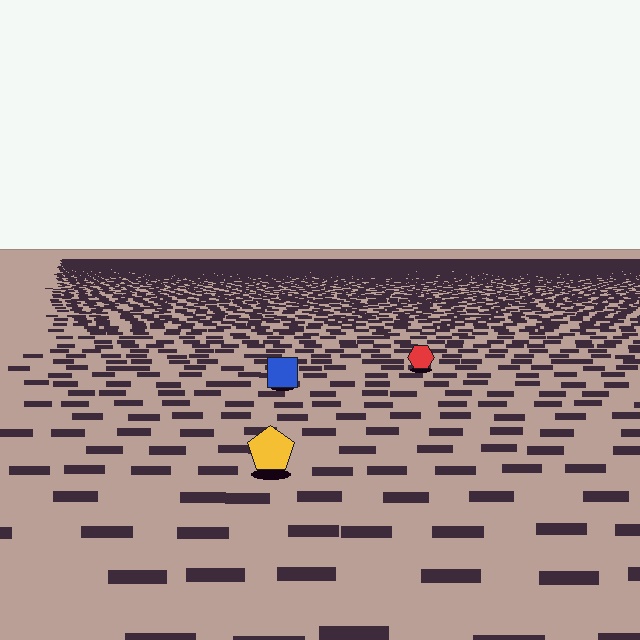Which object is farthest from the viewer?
The red hexagon is farthest from the viewer. It appears smaller and the ground texture around it is denser.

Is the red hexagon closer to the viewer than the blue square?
No. The blue square is closer — you can tell from the texture gradient: the ground texture is coarser near it.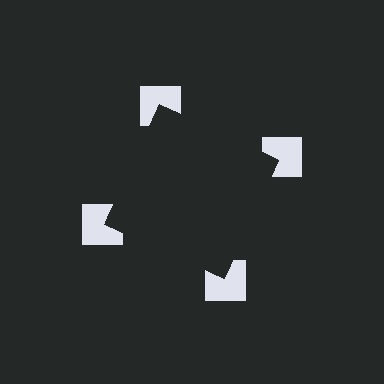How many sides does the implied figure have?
4 sides.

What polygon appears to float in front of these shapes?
An illusory square — its edges are inferred from the aligned wedge cuts in the notched squares, not physically drawn.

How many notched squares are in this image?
There are 4 — one at each vertex of the illusory square.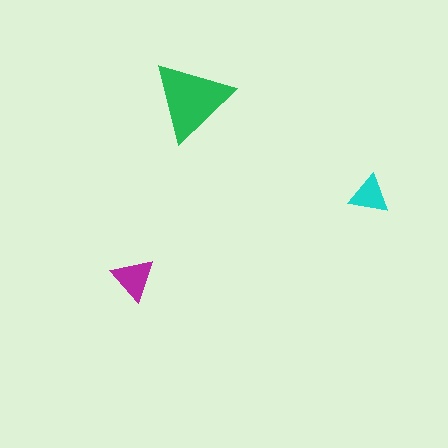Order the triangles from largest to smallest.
the green one, the magenta one, the cyan one.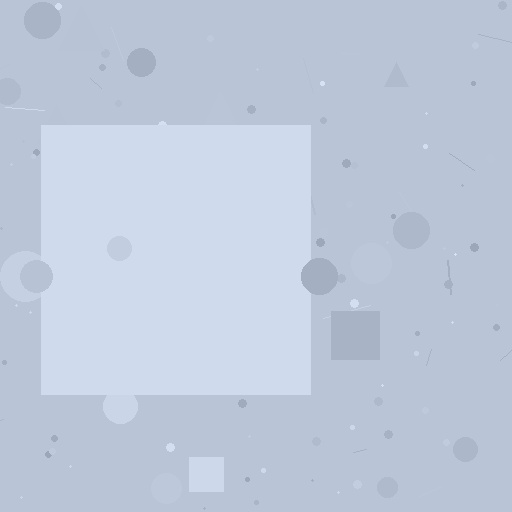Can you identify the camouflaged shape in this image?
The camouflaged shape is a square.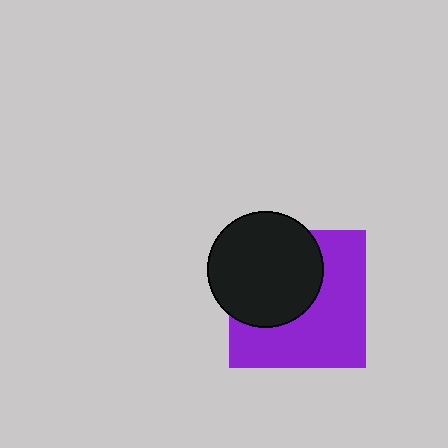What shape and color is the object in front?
The object in front is a black circle.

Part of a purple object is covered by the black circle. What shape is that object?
It is a square.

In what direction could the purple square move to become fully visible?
The purple square could move toward the lower-right. That would shift it out from behind the black circle entirely.